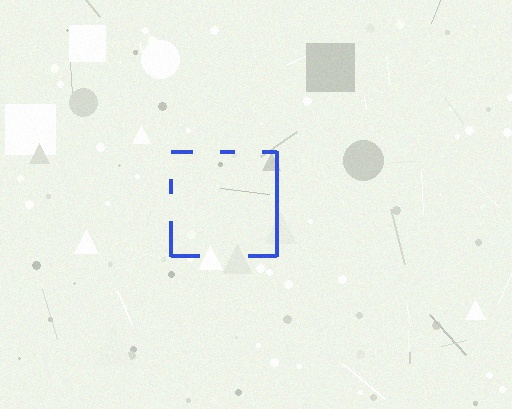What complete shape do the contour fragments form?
The contour fragments form a square.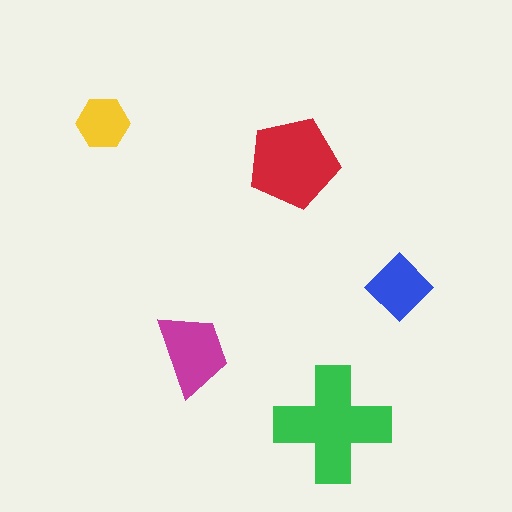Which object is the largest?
The green cross.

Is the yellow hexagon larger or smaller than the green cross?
Smaller.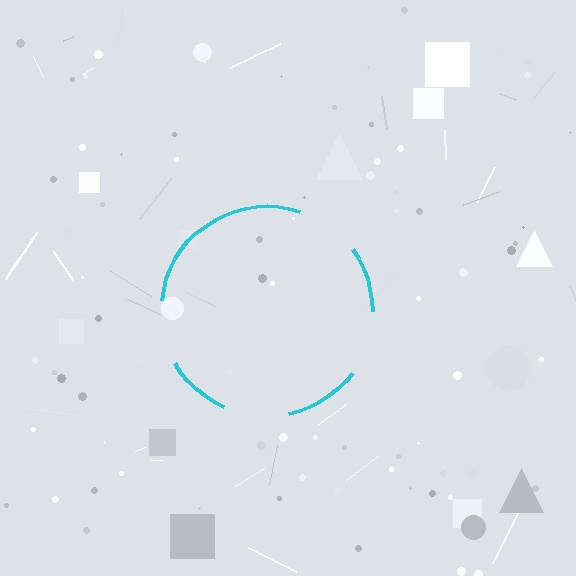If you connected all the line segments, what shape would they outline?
They would outline a circle.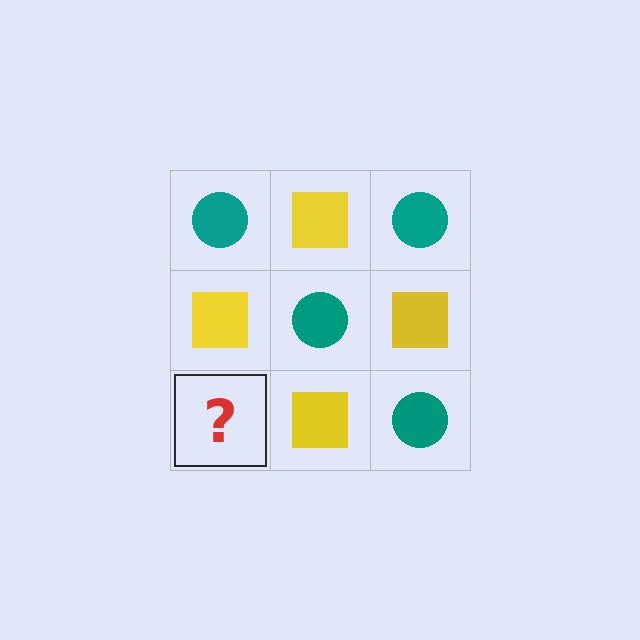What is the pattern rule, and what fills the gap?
The rule is that it alternates teal circle and yellow square in a checkerboard pattern. The gap should be filled with a teal circle.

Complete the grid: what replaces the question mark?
The question mark should be replaced with a teal circle.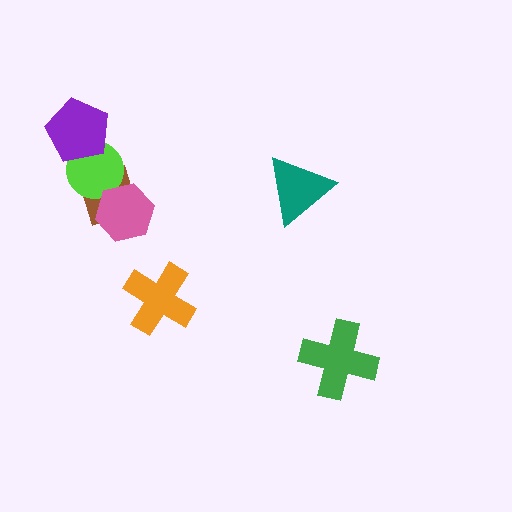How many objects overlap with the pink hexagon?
2 objects overlap with the pink hexagon.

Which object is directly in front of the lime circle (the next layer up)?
The pink hexagon is directly in front of the lime circle.